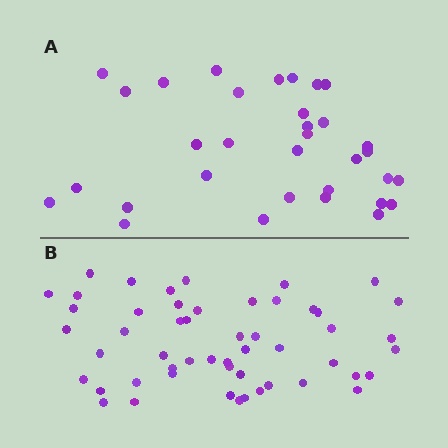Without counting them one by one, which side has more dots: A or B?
Region B (the bottom region) has more dots.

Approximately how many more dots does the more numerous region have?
Region B has approximately 20 more dots than region A.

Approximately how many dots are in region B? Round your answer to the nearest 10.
About 50 dots. (The exact count is 52, which rounds to 50.)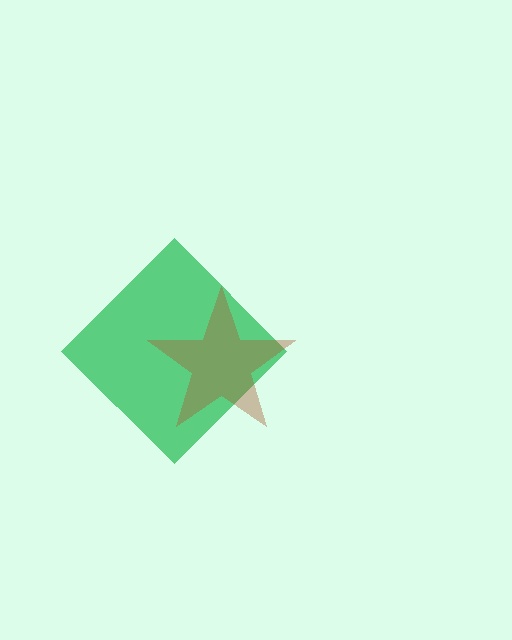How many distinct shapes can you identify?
There are 2 distinct shapes: a green diamond, a brown star.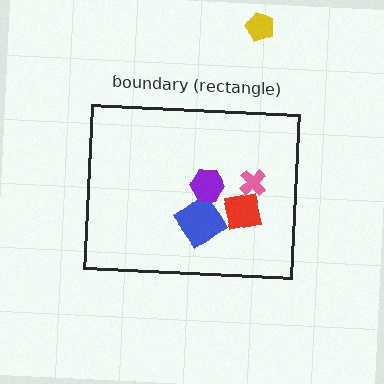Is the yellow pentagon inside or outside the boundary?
Outside.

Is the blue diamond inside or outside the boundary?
Inside.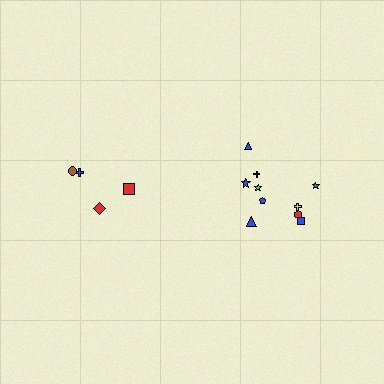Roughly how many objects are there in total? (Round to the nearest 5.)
Roughly 15 objects in total.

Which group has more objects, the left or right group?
The right group.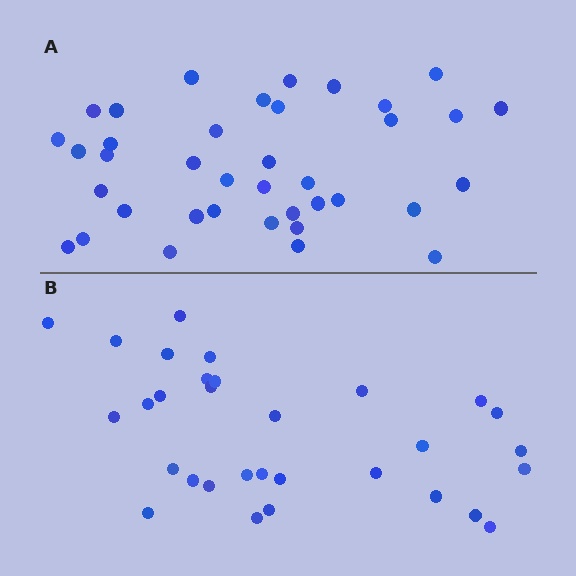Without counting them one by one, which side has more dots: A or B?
Region A (the top region) has more dots.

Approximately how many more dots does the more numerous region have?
Region A has roughly 8 or so more dots than region B.